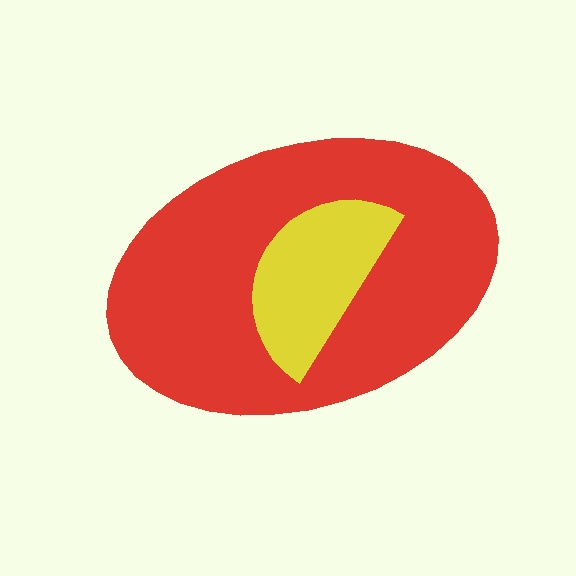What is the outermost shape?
The red ellipse.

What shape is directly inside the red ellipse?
The yellow semicircle.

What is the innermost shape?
The yellow semicircle.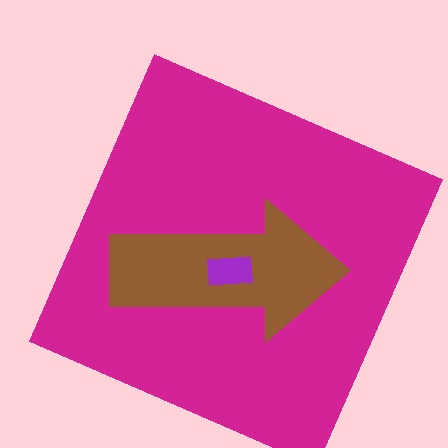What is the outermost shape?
The magenta square.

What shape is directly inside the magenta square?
The brown arrow.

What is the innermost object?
The purple rectangle.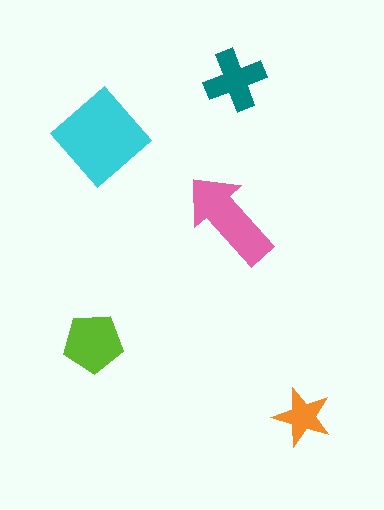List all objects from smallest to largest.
The orange star, the teal cross, the lime pentagon, the pink arrow, the cyan diamond.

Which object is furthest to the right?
The orange star is rightmost.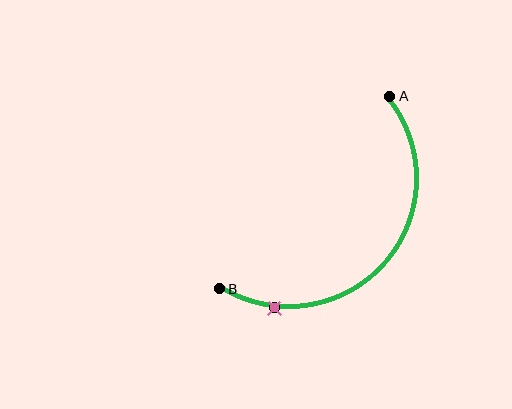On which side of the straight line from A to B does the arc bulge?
The arc bulges below and to the right of the straight line connecting A and B.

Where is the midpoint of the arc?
The arc midpoint is the point on the curve farthest from the straight line joining A and B. It sits below and to the right of that line.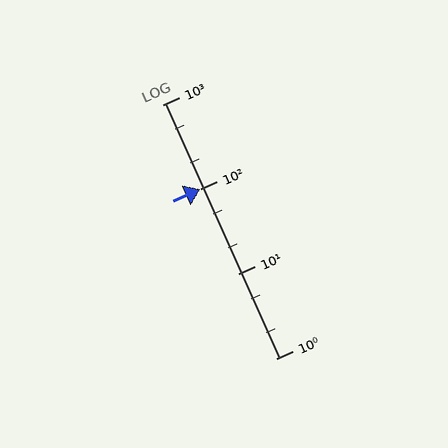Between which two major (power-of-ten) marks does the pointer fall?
The pointer is between 100 and 1000.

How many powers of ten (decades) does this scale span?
The scale spans 3 decades, from 1 to 1000.